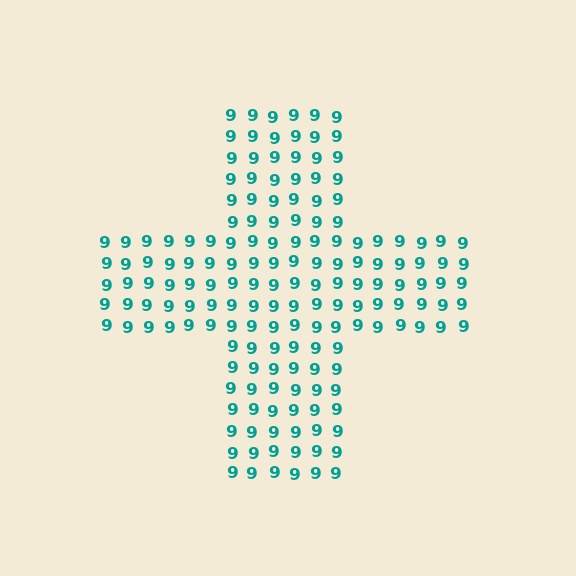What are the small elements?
The small elements are digit 9's.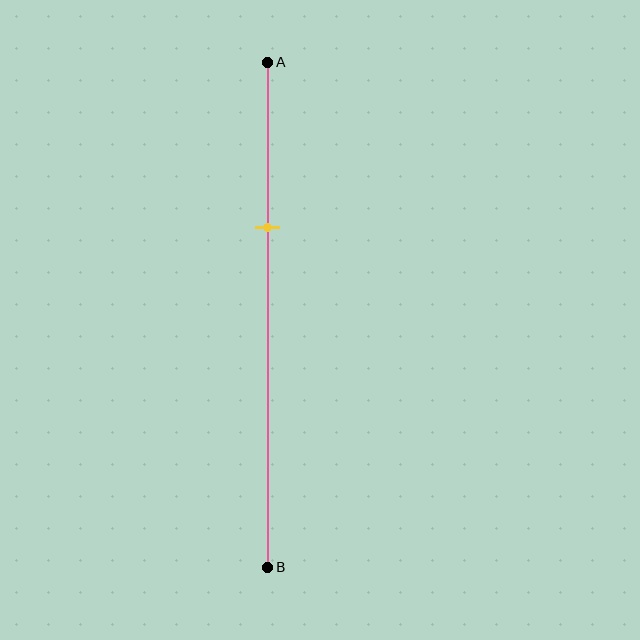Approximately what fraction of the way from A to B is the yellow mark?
The yellow mark is approximately 35% of the way from A to B.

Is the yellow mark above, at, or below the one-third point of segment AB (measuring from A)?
The yellow mark is approximately at the one-third point of segment AB.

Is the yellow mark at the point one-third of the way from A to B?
Yes, the mark is approximately at the one-third point.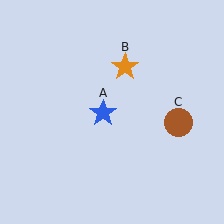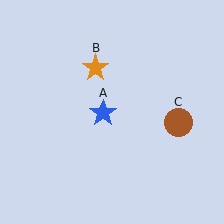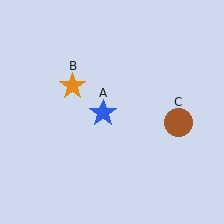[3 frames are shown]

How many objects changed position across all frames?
1 object changed position: orange star (object B).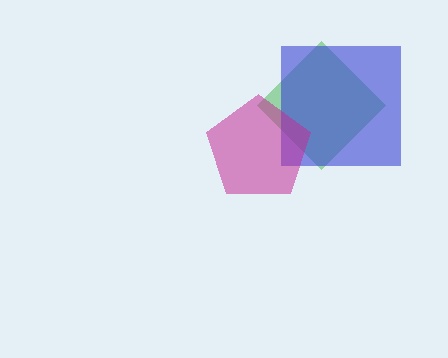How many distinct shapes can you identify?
There are 3 distinct shapes: a green diamond, a blue square, a magenta pentagon.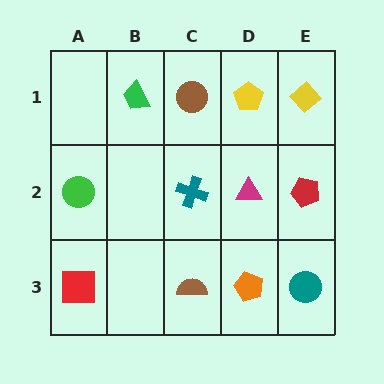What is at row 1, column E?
A yellow diamond.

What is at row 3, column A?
A red square.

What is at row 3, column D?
An orange pentagon.